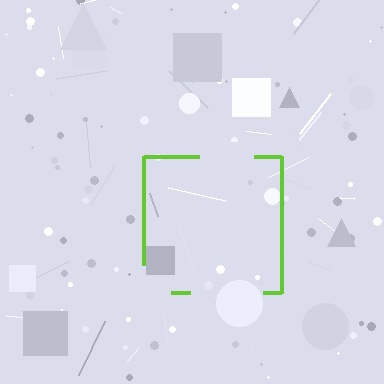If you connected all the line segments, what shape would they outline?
They would outline a square.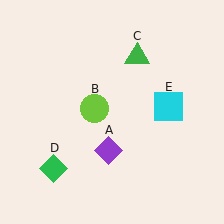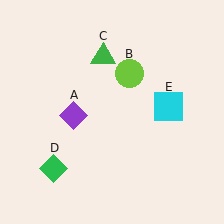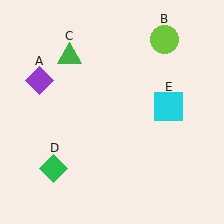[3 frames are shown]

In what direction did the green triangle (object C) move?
The green triangle (object C) moved left.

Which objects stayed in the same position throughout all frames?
Green diamond (object D) and cyan square (object E) remained stationary.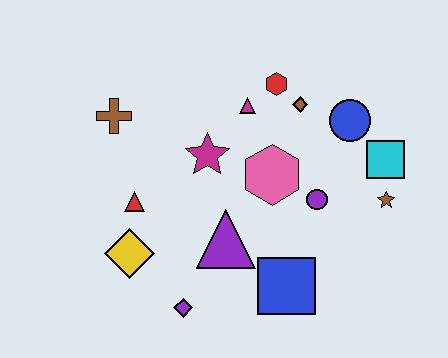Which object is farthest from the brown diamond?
The purple diamond is farthest from the brown diamond.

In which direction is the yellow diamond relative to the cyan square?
The yellow diamond is to the left of the cyan square.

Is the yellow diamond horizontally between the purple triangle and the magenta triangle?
No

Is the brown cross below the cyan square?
No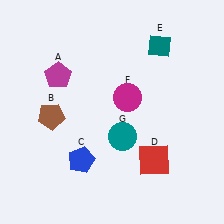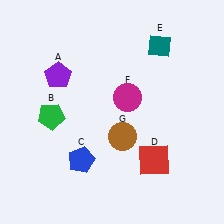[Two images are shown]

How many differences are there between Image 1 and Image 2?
There are 3 differences between the two images.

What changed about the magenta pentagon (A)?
In Image 1, A is magenta. In Image 2, it changed to purple.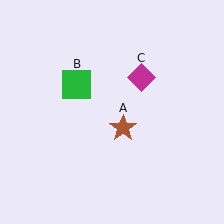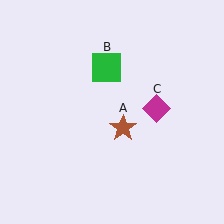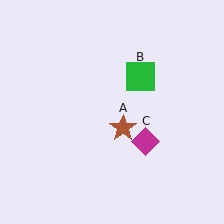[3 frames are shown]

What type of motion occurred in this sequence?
The green square (object B), magenta diamond (object C) rotated clockwise around the center of the scene.